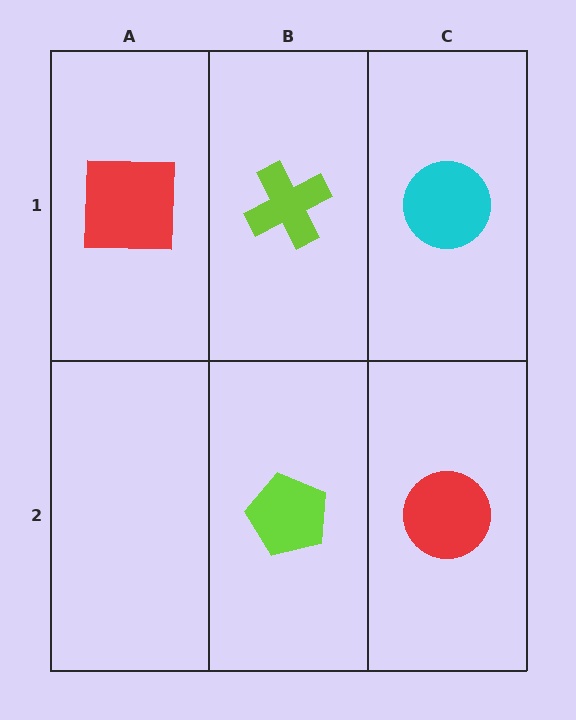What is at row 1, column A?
A red square.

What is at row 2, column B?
A lime pentagon.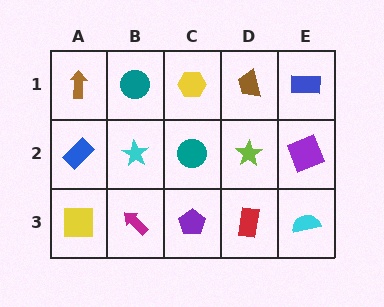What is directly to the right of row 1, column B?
A yellow hexagon.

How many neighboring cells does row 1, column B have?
3.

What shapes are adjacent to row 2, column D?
A brown trapezoid (row 1, column D), a red rectangle (row 3, column D), a teal circle (row 2, column C), a purple square (row 2, column E).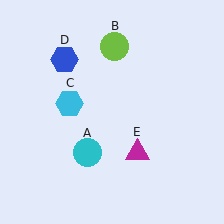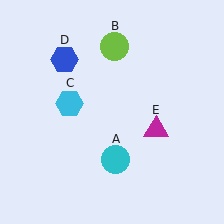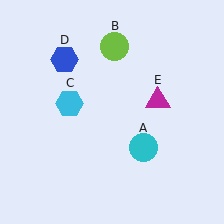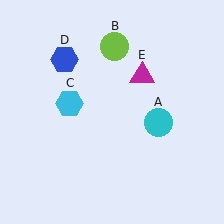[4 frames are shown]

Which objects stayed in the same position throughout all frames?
Lime circle (object B) and cyan hexagon (object C) and blue hexagon (object D) remained stationary.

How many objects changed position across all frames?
2 objects changed position: cyan circle (object A), magenta triangle (object E).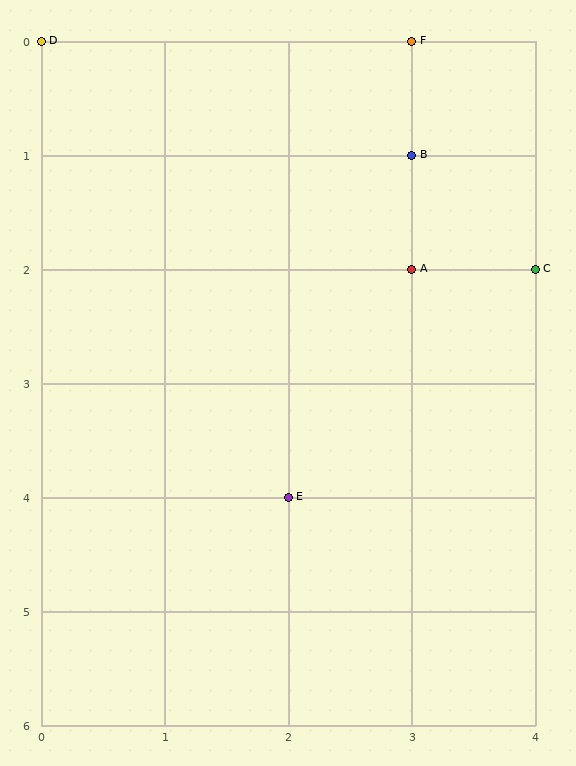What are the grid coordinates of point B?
Point B is at grid coordinates (3, 1).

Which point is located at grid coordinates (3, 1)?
Point B is at (3, 1).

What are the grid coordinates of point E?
Point E is at grid coordinates (2, 4).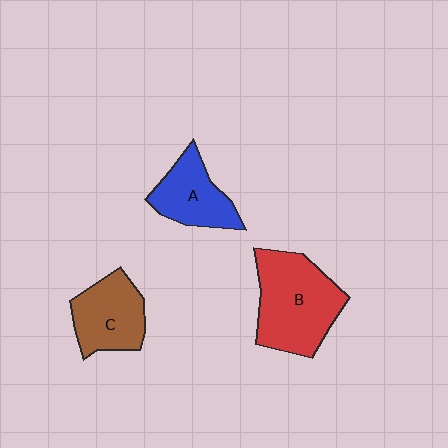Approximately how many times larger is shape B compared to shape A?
Approximately 1.6 times.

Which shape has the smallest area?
Shape A (blue).